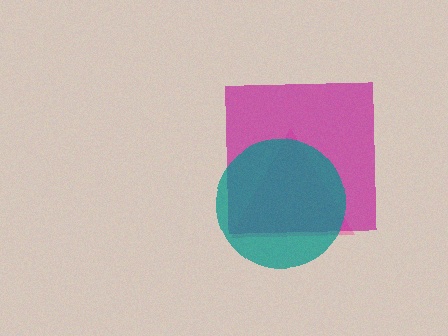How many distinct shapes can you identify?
There are 3 distinct shapes: a pink triangle, a magenta square, a teal circle.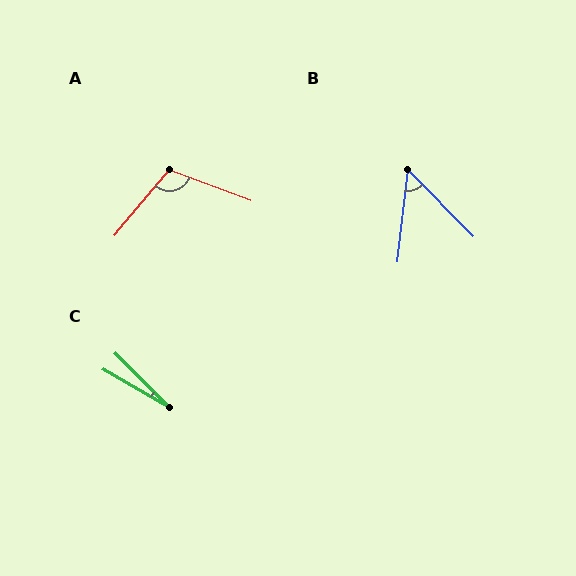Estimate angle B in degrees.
Approximately 51 degrees.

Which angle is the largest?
A, at approximately 110 degrees.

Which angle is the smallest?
C, at approximately 15 degrees.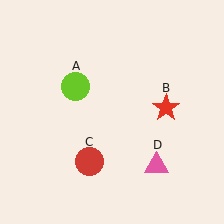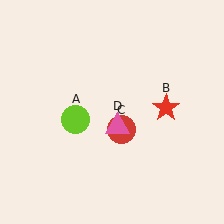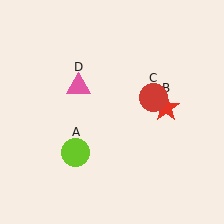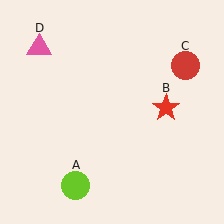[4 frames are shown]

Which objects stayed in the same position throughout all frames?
Red star (object B) remained stationary.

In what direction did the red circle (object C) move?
The red circle (object C) moved up and to the right.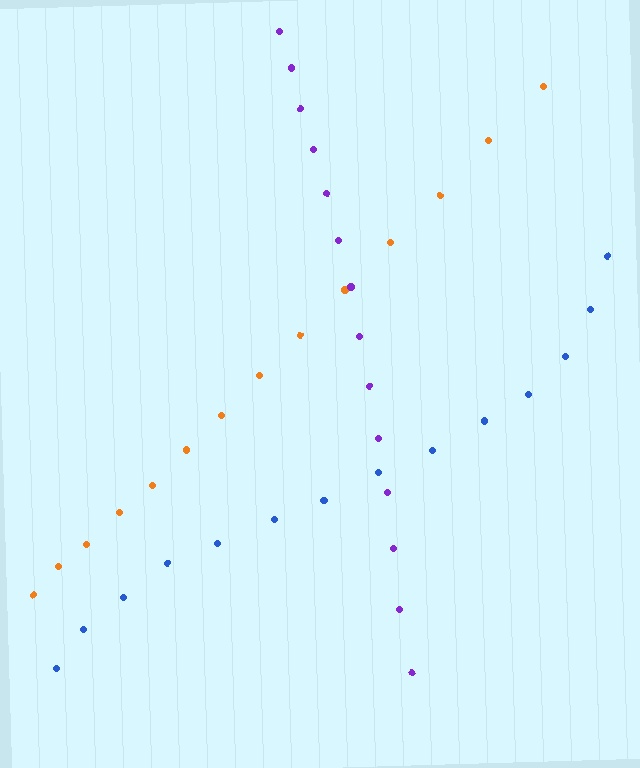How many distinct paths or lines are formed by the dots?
There are 3 distinct paths.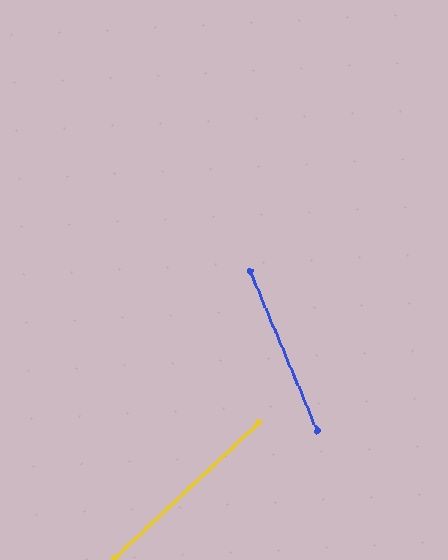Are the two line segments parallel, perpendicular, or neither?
Neither parallel nor perpendicular — they differ by about 69°.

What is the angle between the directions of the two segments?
Approximately 69 degrees.